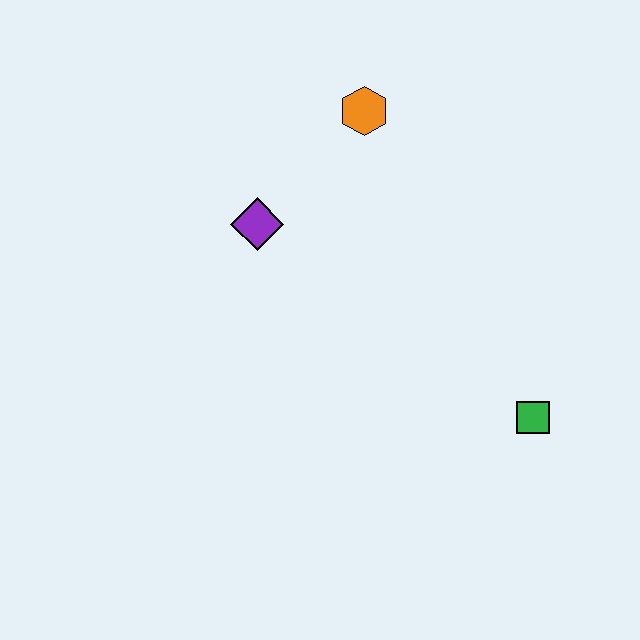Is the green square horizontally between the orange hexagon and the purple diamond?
No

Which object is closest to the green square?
The purple diamond is closest to the green square.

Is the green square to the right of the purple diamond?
Yes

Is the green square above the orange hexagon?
No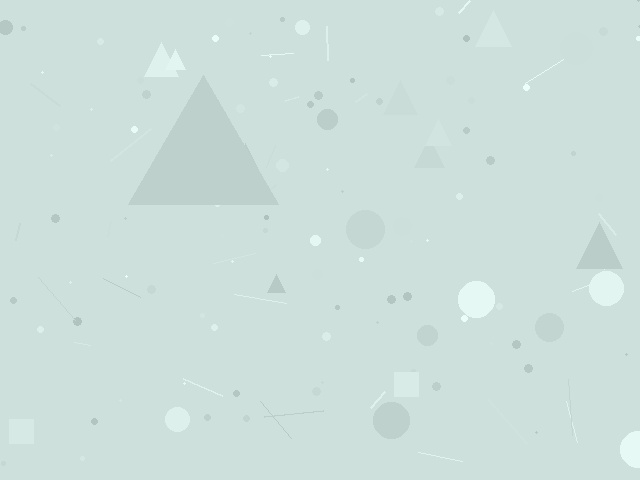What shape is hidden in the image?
A triangle is hidden in the image.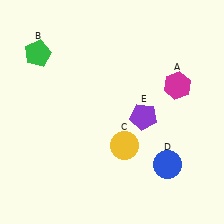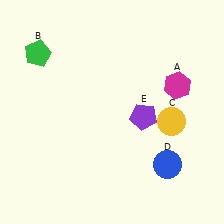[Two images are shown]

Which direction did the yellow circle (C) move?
The yellow circle (C) moved right.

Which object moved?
The yellow circle (C) moved right.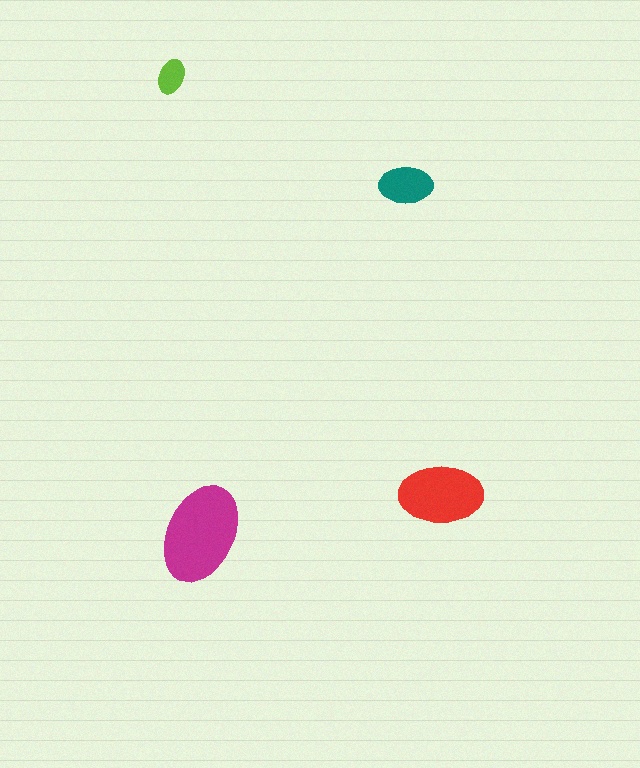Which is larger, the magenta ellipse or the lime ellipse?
The magenta one.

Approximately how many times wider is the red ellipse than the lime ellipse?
About 2.5 times wider.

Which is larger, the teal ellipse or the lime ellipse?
The teal one.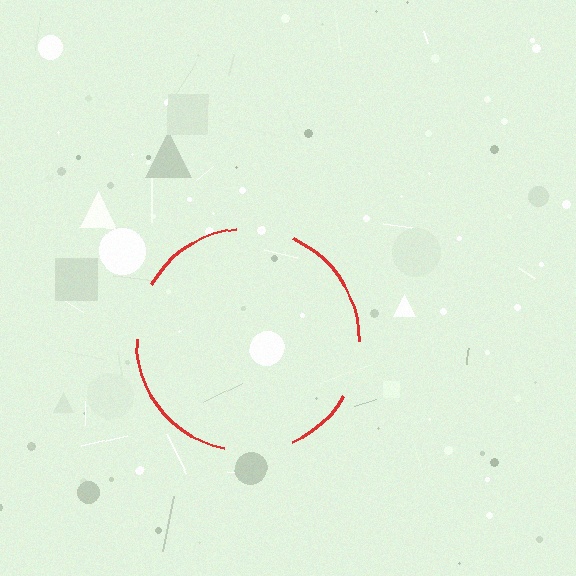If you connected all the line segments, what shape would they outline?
They would outline a circle.